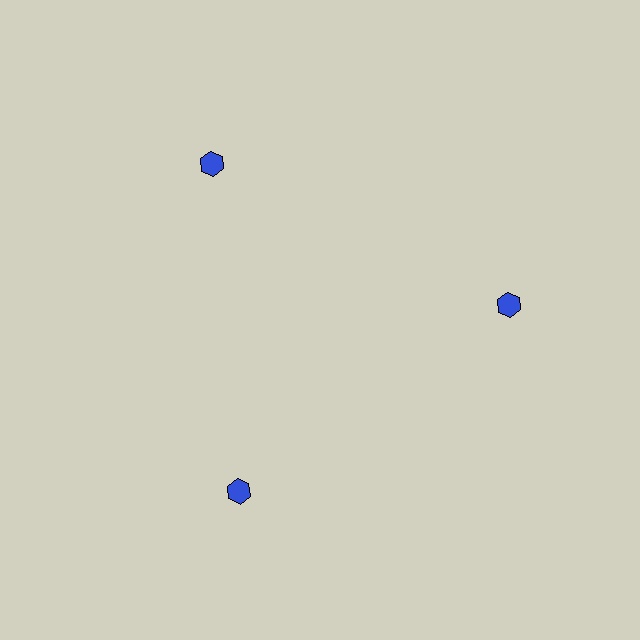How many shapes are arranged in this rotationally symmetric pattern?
There are 3 shapes, arranged in 3 groups of 1.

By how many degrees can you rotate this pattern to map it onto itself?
The pattern maps onto itself every 120 degrees of rotation.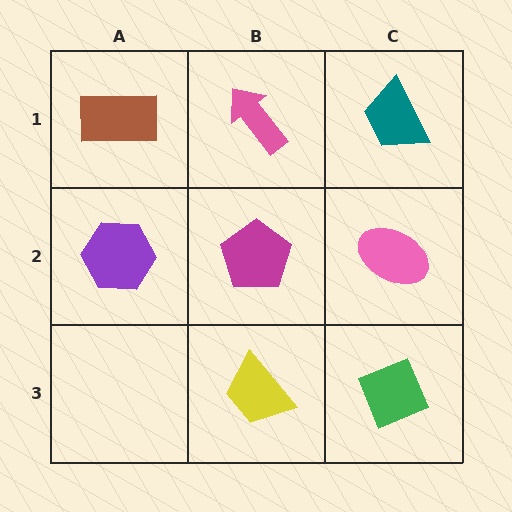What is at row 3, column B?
A yellow trapezoid.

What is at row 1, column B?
A pink arrow.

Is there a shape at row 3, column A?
No, that cell is empty.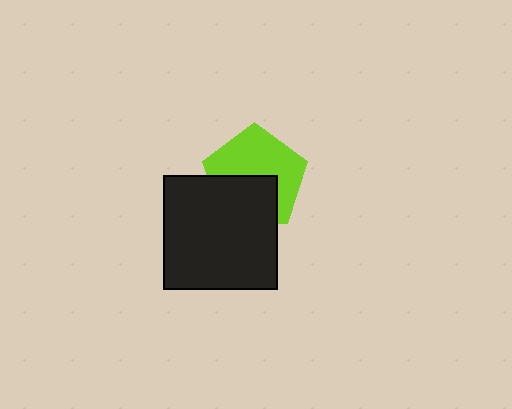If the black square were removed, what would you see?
You would see the complete lime pentagon.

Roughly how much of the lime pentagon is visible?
About half of it is visible (roughly 59%).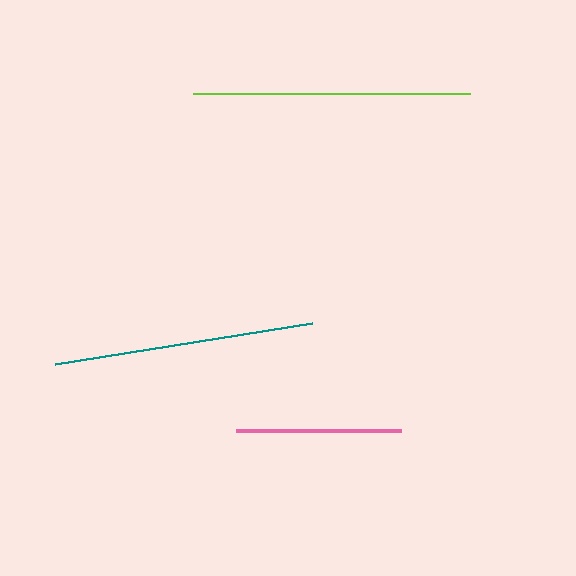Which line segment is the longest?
The lime line is the longest at approximately 277 pixels.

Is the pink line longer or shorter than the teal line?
The teal line is longer than the pink line.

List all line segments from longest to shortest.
From longest to shortest: lime, teal, pink.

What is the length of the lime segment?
The lime segment is approximately 277 pixels long.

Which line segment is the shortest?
The pink line is the shortest at approximately 165 pixels.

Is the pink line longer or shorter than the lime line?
The lime line is longer than the pink line.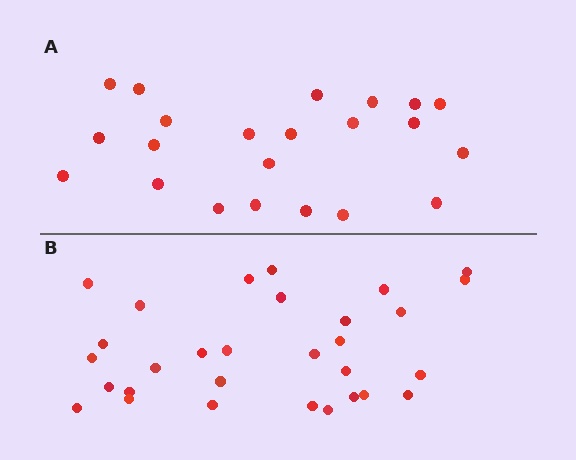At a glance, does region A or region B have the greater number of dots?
Region B (the bottom region) has more dots.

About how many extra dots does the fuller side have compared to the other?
Region B has roughly 8 or so more dots than region A.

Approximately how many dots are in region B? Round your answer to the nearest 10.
About 30 dots.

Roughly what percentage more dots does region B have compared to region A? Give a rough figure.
About 35% more.